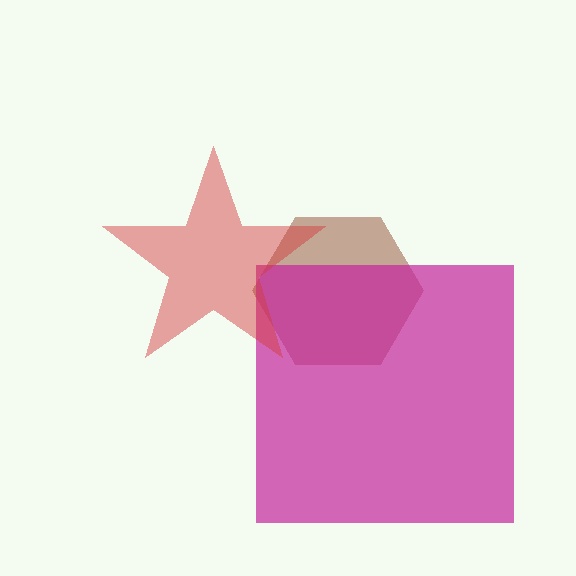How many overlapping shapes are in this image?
There are 3 overlapping shapes in the image.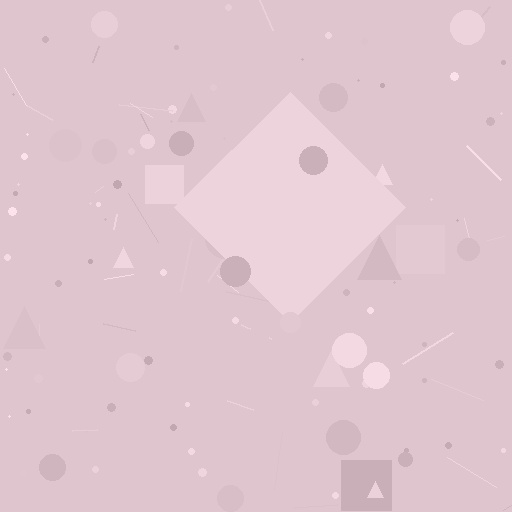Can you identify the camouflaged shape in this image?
The camouflaged shape is a diamond.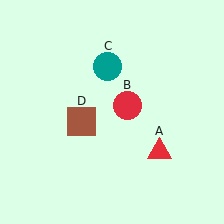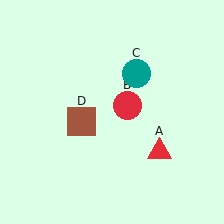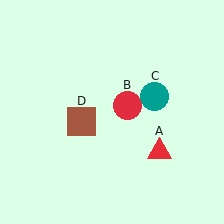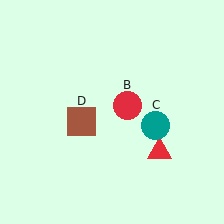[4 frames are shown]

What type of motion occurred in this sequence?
The teal circle (object C) rotated clockwise around the center of the scene.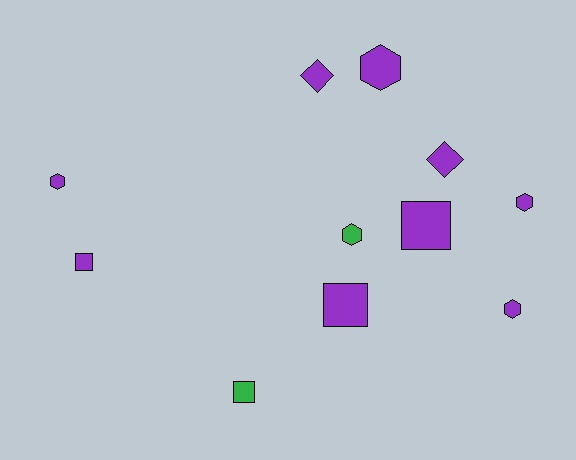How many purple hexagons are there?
There are 4 purple hexagons.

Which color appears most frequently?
Purple, with 9 objects.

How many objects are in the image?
There are 11 objects.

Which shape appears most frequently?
Hexagon, with 5 objects.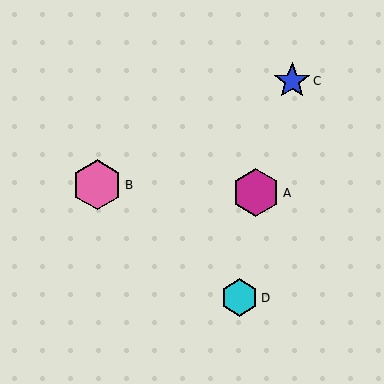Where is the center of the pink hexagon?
The center of the pink hexagon is at (97, 185).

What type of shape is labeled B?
Shape B is a pink hexagon.